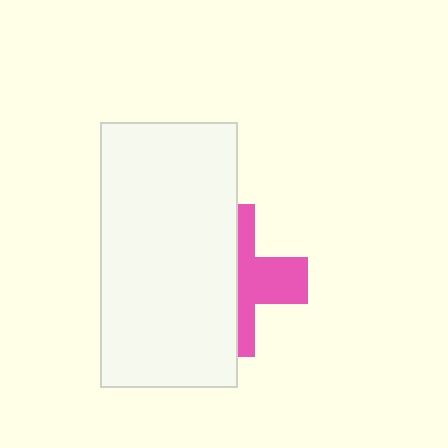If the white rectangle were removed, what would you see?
You would see the complete pink cross.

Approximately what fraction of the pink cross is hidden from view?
Roughly 58% of the pink cross is hidden behind the white rectangle.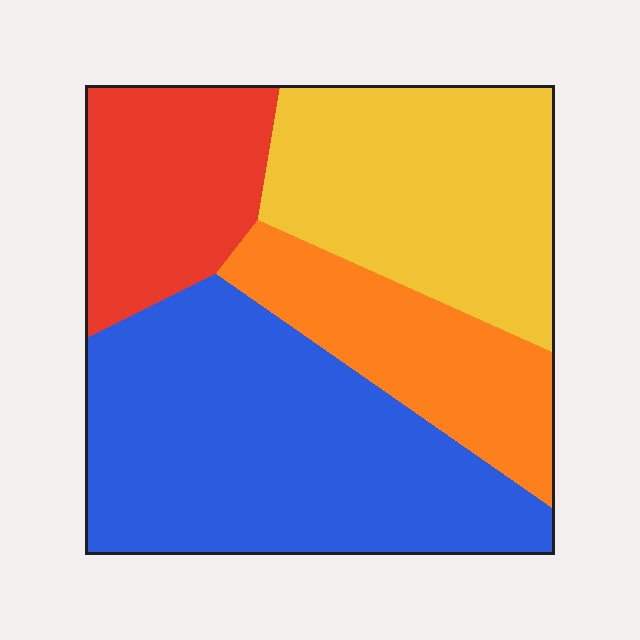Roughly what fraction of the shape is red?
Red takes up about one sixth (1/6) of the shape.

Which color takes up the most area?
Blue, at roughly 40%.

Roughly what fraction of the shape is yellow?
Yellow covers around 25% of the shape.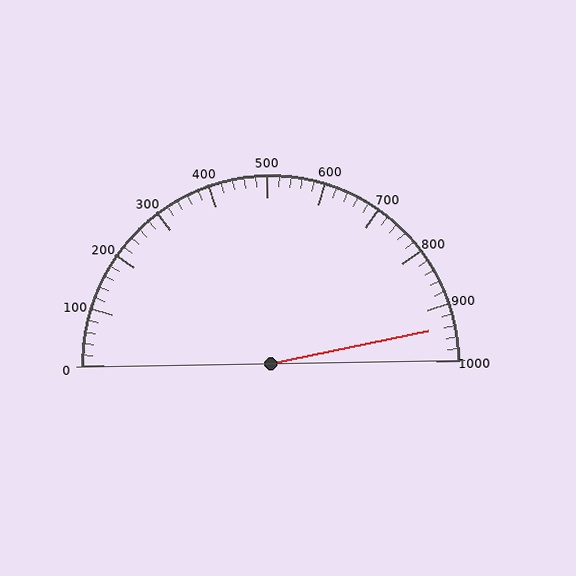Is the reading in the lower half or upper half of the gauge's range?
The reading is in the upper half of the range (0 to 1000).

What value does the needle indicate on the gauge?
The needle indicates approximately 940.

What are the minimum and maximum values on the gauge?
The gauge ranges from 0 to 1000.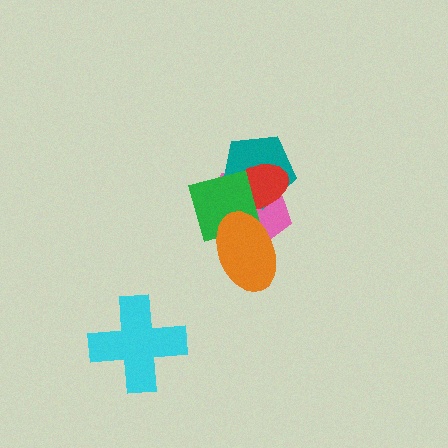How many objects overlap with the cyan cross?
0 objects overlap with the cyan cross.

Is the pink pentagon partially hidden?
Yes, it is partially covered by another shape.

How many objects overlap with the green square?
4 objects overlap with the green square.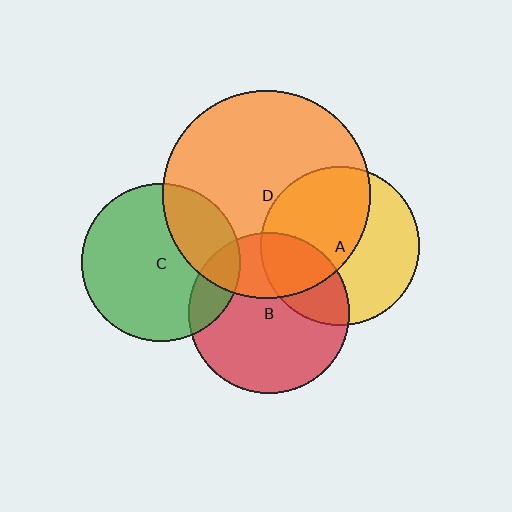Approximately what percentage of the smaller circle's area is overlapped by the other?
Approximately 30%.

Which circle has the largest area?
Circle D (orange).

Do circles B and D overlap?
Yes.